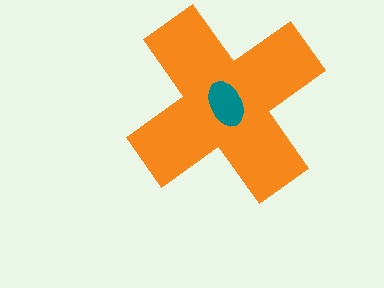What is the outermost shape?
The orange cross.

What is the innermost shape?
The teal ellipse.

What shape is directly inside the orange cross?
The teal ellipse.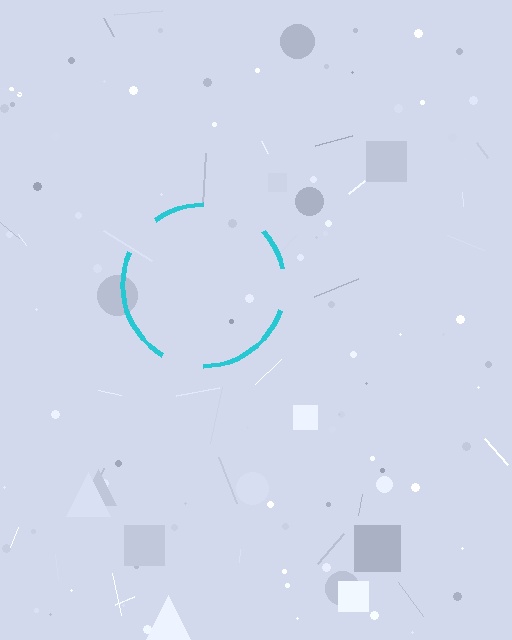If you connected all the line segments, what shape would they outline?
They would outline a circle.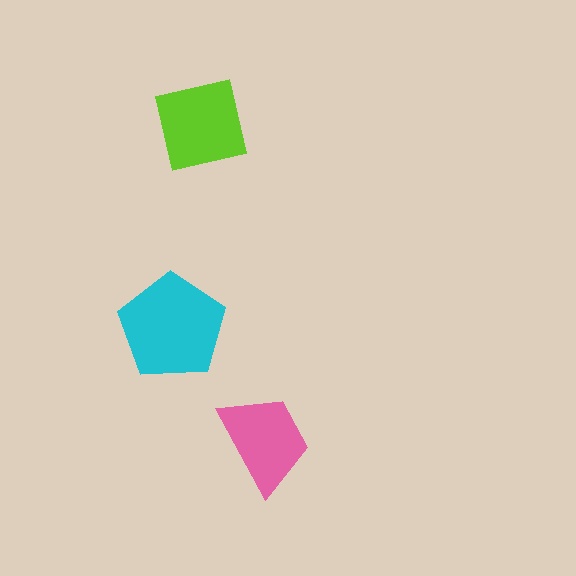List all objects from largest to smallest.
The cyan pentagon, the lime square, the pink trapezoid.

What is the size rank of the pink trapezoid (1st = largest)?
3rd.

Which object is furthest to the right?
The pink trapezoid is rightmost.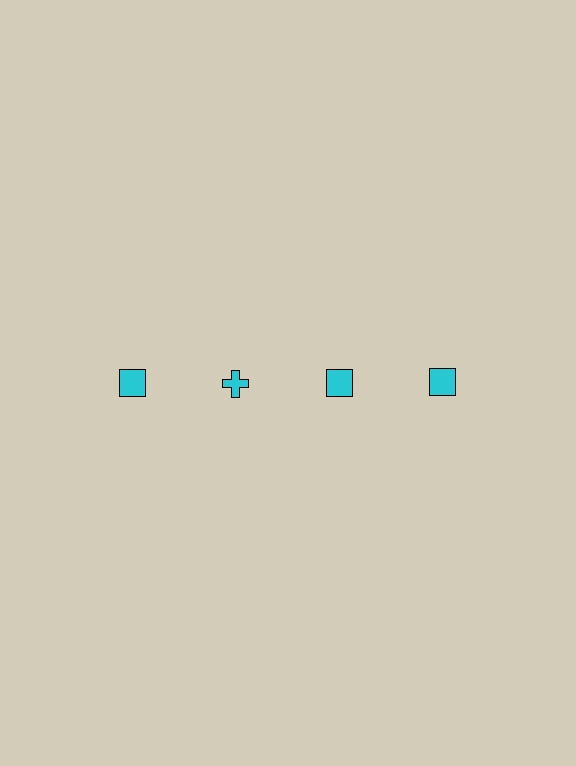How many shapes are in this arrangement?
There are 4 shapes arranged in a grid pattern.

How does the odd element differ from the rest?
It has a different shape: cross instead of square.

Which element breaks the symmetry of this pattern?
The cyan cross in the top row, second from left column breaks the symmetry. All other shapes are cyan squares.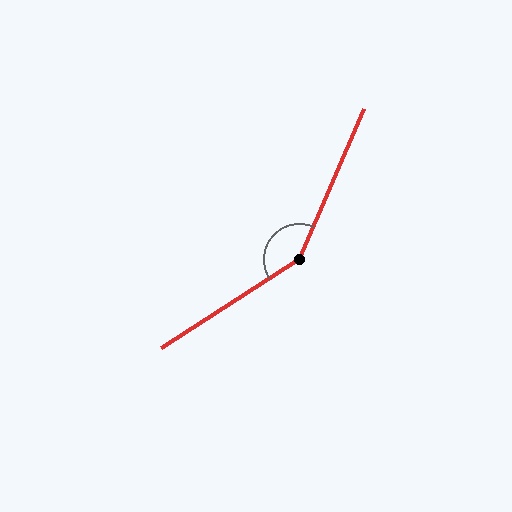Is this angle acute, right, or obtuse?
It is obtuse.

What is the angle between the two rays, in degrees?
Approximately 146 degrees.